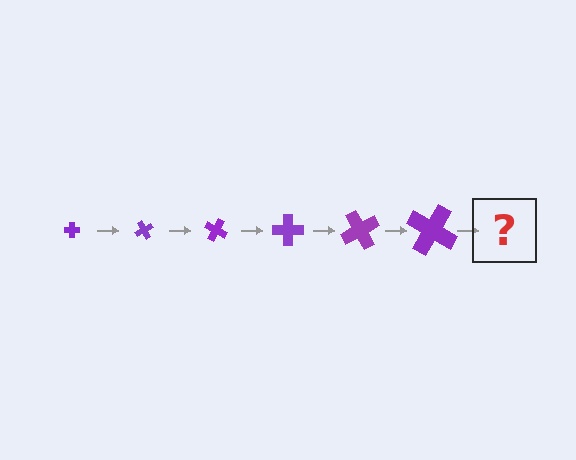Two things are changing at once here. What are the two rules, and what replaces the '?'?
The two rules are that the cross grows larger each step and it rotates 60 degrees each step. The '?' should be a cross, larger than the previous one and rotated 360 degrees from the start.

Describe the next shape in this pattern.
It should be a cross, larger than the previous one and rotated 360 degrees from the start.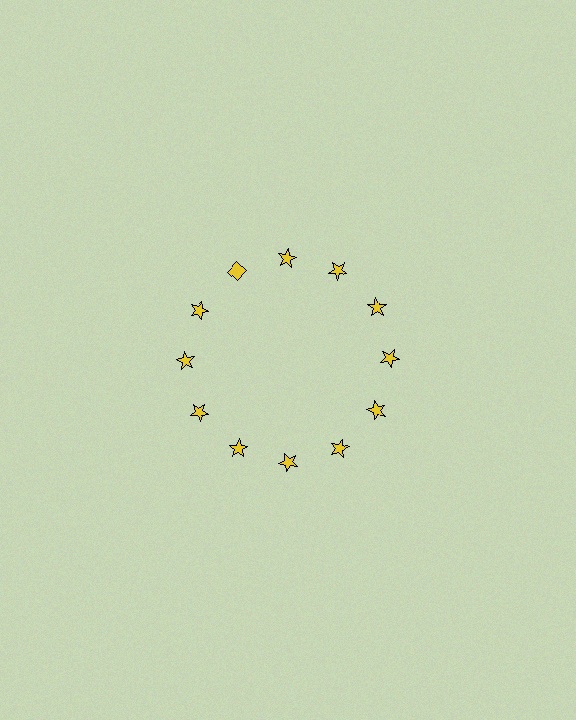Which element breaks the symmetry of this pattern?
The yellow diamond at roughly the 11 o'clock position breaks the symmetry. All other shapes are yellow stars.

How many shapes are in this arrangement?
There are 12 shapes arranged in a ring pattern.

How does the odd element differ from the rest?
It has a different shape: diamond instead of star.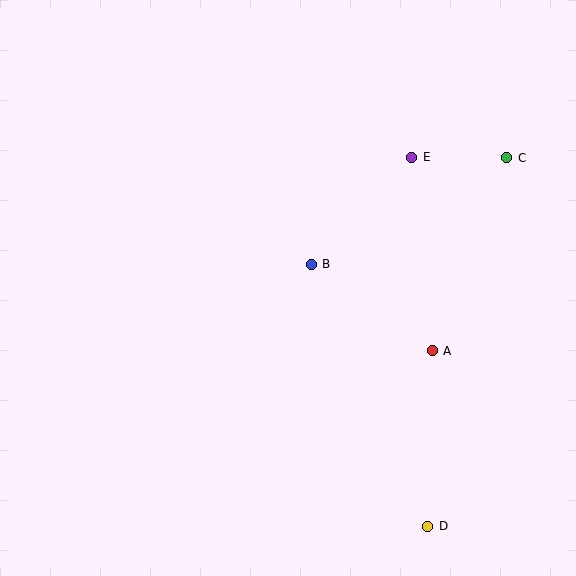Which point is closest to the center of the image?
Point B at (311, 264) is closest to the center.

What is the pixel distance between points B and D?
The distance between B and D is 287 pixels.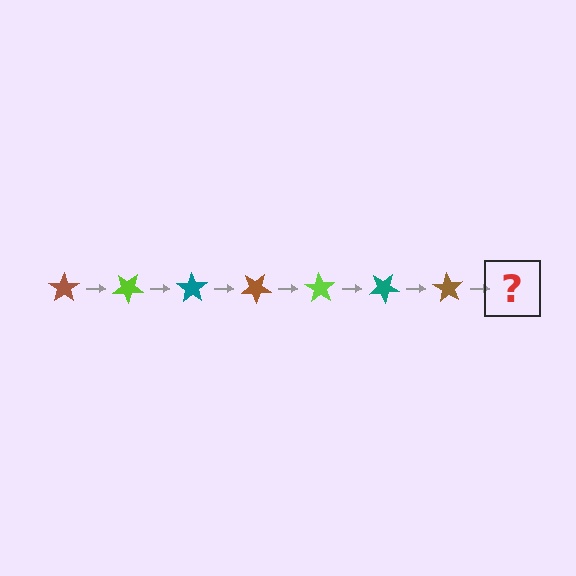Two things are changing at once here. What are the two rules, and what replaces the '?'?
The two rules are that it rotates 35 degrees each step and the color cycles through brown, lime, and teal. The '?' should be a lime star, rotated 245 degrees from the start.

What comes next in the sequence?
The next element should be a lime star, rotated 245 degrees from the start.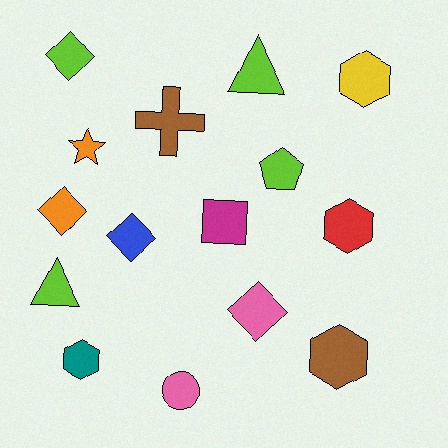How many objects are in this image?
There are 15 objects.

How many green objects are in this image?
There are no green objects.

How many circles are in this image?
There is 1 circle.